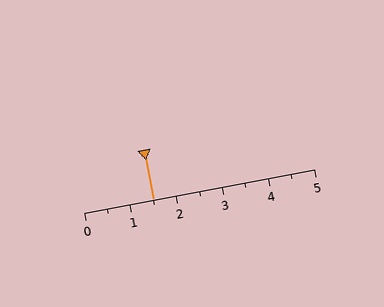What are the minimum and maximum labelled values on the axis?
The axis runs from 0 to 5.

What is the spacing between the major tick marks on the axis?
The major ticks are spaced 1 apart.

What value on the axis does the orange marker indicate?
The marker indicates approximately 1.5.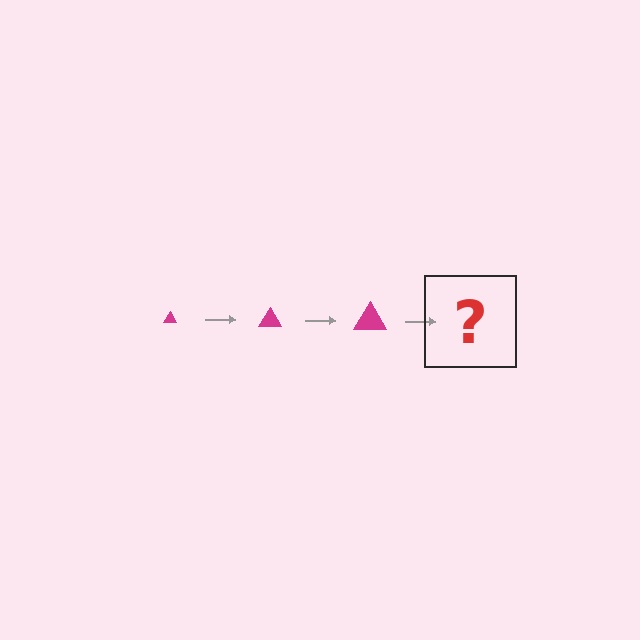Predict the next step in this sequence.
The next step is a magenta triangle, larger than the previous one.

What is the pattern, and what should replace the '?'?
The pattern is that the triangle gets progressively larger each step. The '?' should be a magenta triangle, larger than the previous one.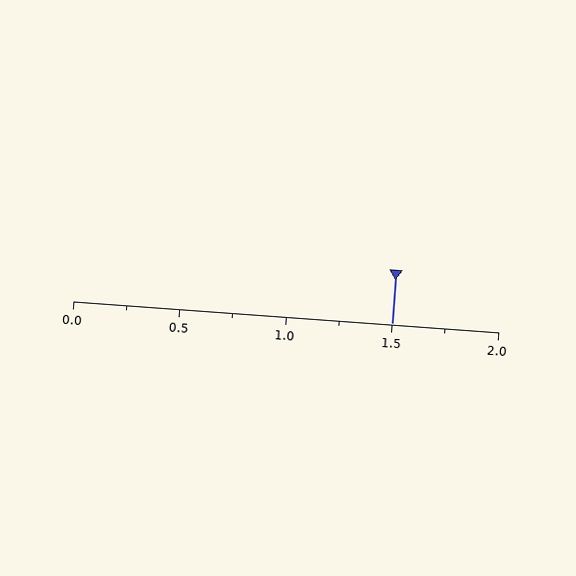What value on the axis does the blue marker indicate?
The marker indicates approximately 1.5.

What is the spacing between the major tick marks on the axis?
The major ticks are spaced 0.5 apart.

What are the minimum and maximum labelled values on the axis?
The axis runs from 0.0 to 2.0.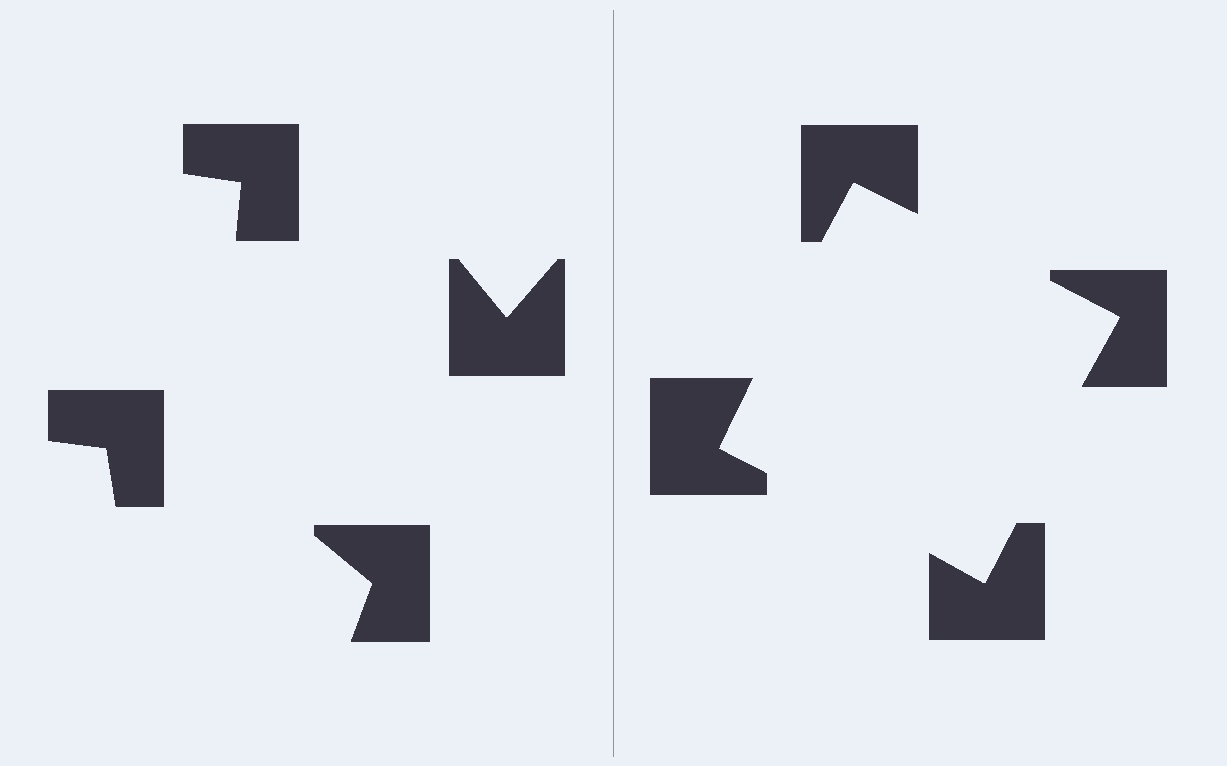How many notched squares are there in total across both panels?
8 — 4 on each side.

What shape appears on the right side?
An illusory square.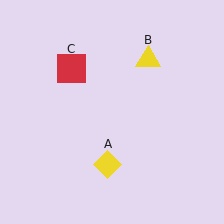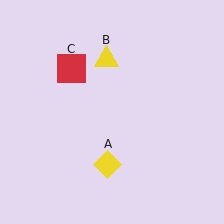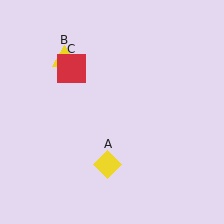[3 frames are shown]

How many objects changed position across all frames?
1 object changed position: yellow triangle (object B).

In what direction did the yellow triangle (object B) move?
The yellow triangle (object B) moved left.